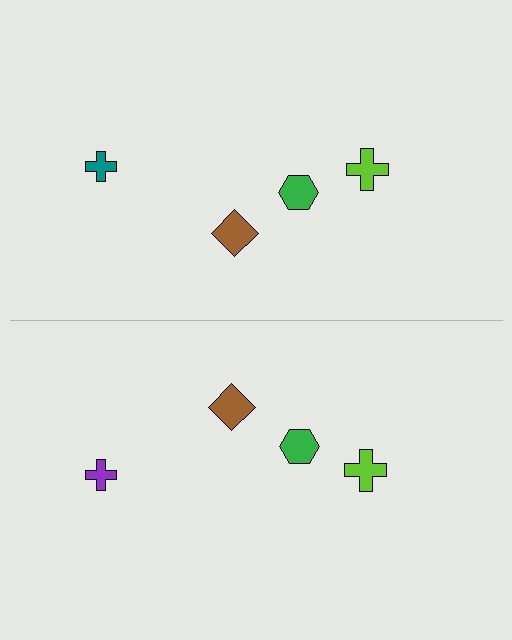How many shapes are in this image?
There are 8 shapes in this image.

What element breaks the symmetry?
The purple cross on the bottom side breaks the symmetry — its mirror counterpart is teal.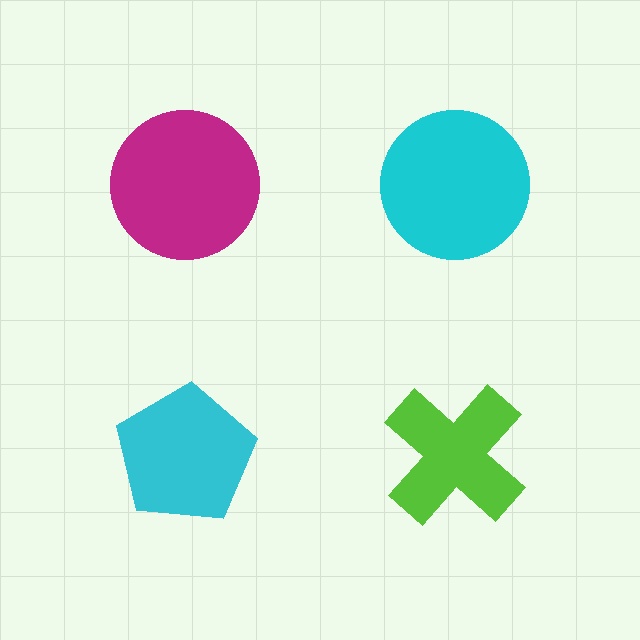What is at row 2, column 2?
A lime cross.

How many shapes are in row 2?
2 shapes.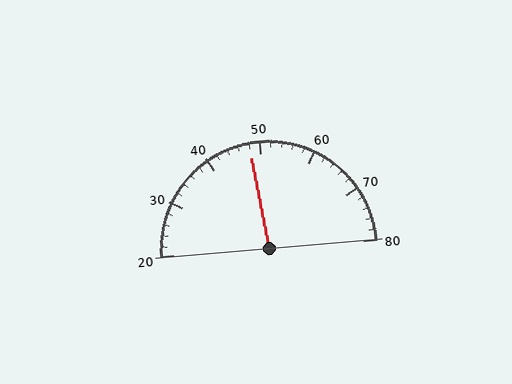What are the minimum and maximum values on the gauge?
The gauge ranges from 20 to 80.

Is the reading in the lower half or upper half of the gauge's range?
The reading is in the lower half of the range (20 to 80).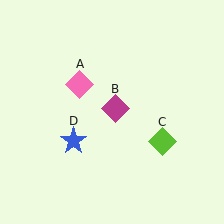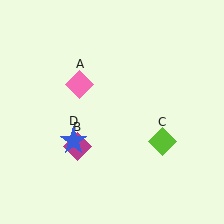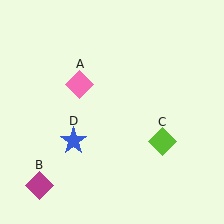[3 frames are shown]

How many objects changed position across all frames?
1 object changed position: magenta diamond (object B).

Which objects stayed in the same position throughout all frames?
Pink diamond (object A) and lime diamond (object C) and blue star (object D) remained stationary.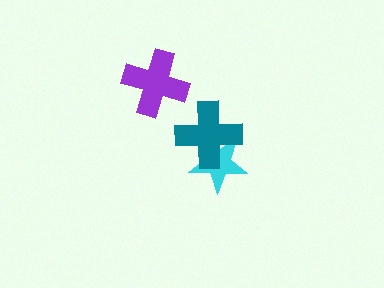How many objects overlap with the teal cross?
1 object overlaps with the teal cross.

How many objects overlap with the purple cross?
0 objects overlap with the purple cross.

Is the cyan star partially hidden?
Yes, it is partially covered by another shape.